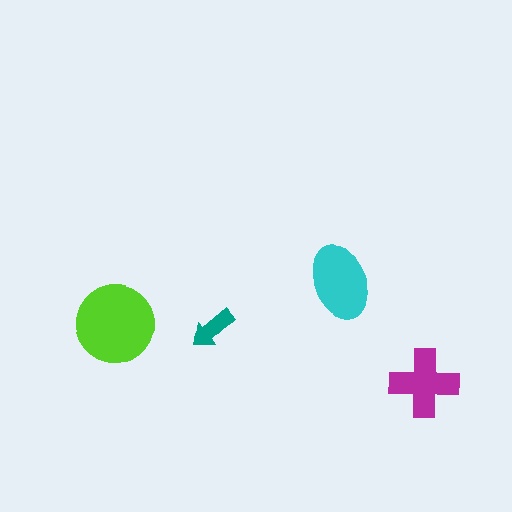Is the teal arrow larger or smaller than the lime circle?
Smaller.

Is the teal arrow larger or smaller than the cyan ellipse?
Smaller.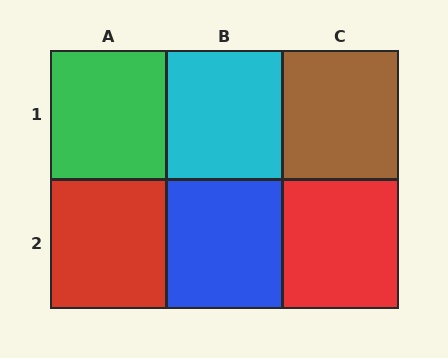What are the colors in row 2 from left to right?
Red, blue, red.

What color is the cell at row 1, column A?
Green.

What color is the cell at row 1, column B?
Cyan.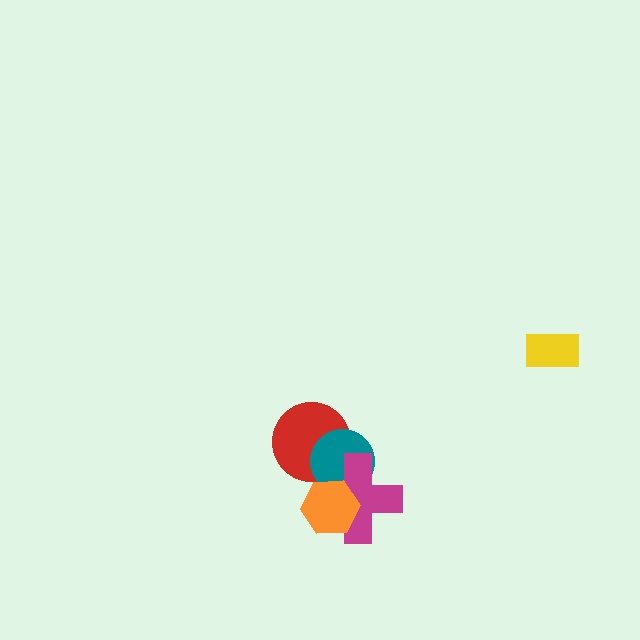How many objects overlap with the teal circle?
3 objects overlap with the teal circle.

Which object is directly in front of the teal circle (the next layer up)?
The magenta cross is directly in front of the teal circle.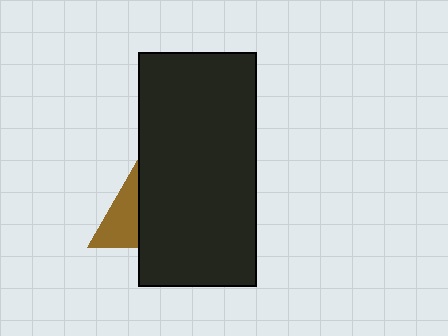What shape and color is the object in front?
The object in front is a black rectangle.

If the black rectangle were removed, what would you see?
You would see the complete brown triangle.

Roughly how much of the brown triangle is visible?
A small part of it is visible (roughly 34%).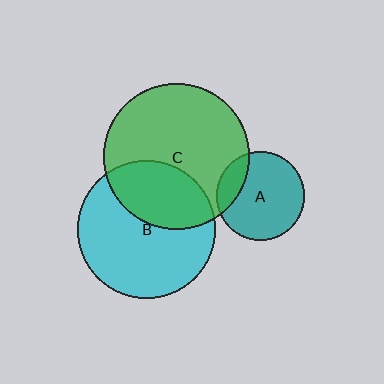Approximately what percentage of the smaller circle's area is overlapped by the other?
Approximately 35%.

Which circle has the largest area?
Circle C (green).